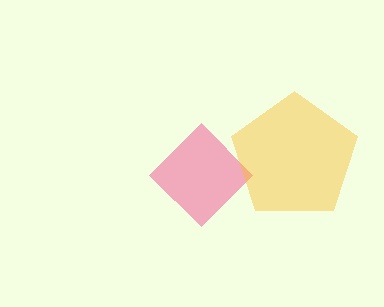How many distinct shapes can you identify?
There are 2 distinct shapes: a pink diamond, a yellow pentagon.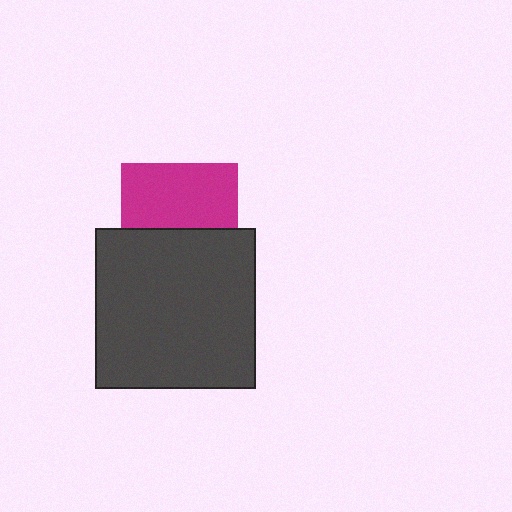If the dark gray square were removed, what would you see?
You would see the complete magenta square.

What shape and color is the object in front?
The object in front is a dark gray square.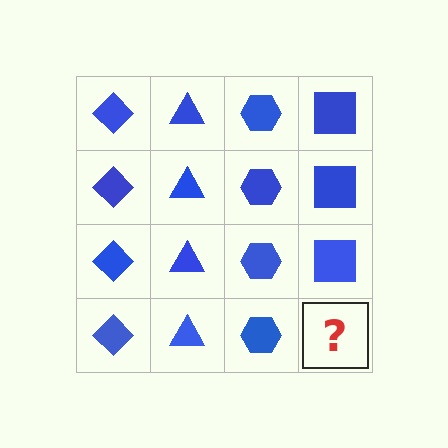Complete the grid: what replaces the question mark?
The question mark should be replaced with a blue square.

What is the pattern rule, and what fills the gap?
The rule is that each column has a consistent shape. The gap should be filled with a blue square.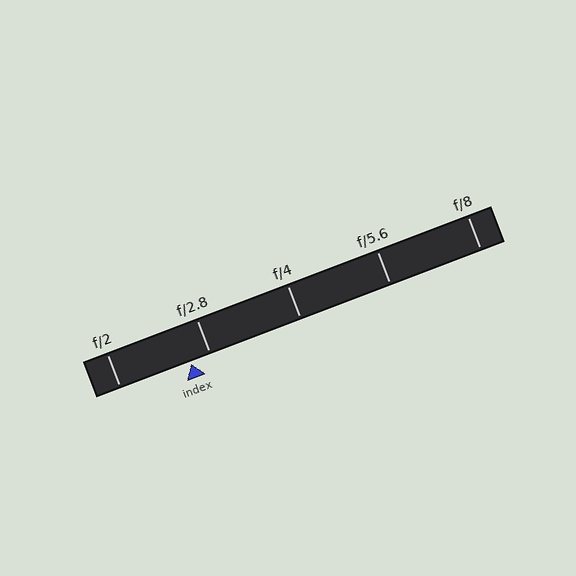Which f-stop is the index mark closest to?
The index mark is closest to f/2.8.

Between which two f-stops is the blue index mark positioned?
The index mark is between f/2 and f/2.8.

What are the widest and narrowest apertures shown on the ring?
The widest aperture shown is f/2 and the narrowest is f/8.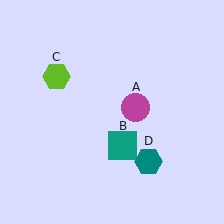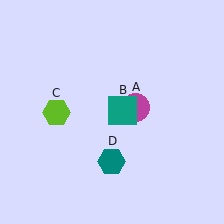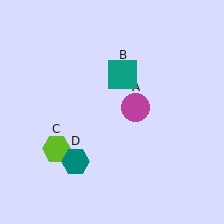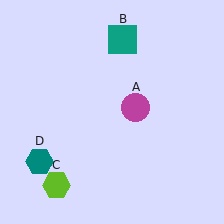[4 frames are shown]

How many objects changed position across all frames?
3 objects changed position: teal square (object B), lime hexagon (object C), teal hexagon (object D).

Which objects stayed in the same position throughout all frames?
Magenta circle (object A) remained stationary.